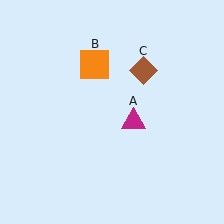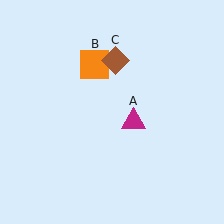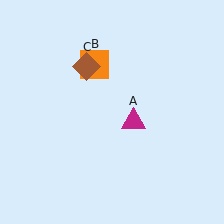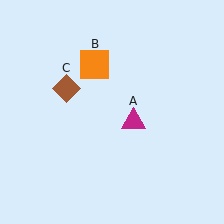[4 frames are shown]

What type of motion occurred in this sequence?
The brown diamond (object C) rotated counterclockwise around the center of the scene.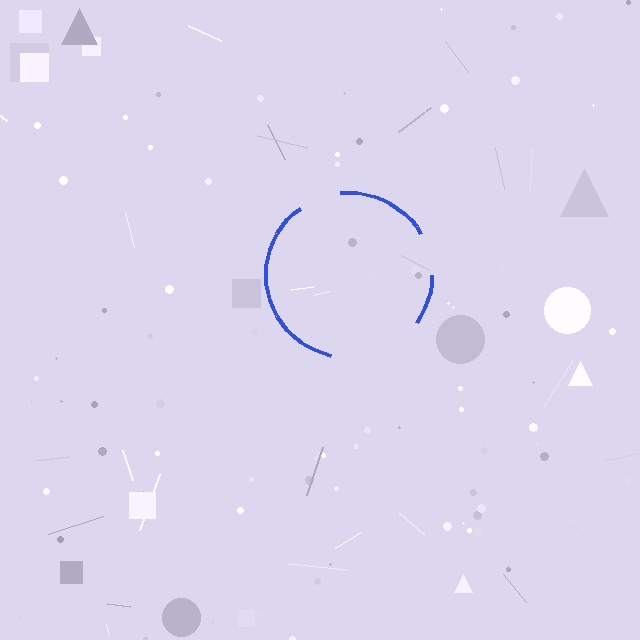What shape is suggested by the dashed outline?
The dashed outline suggests a circle.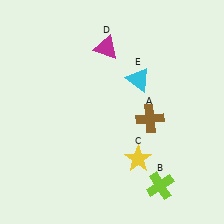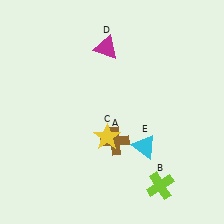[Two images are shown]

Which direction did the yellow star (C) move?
The yellow star (C) moved left.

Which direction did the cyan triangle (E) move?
The cyan triangle (E) moved down.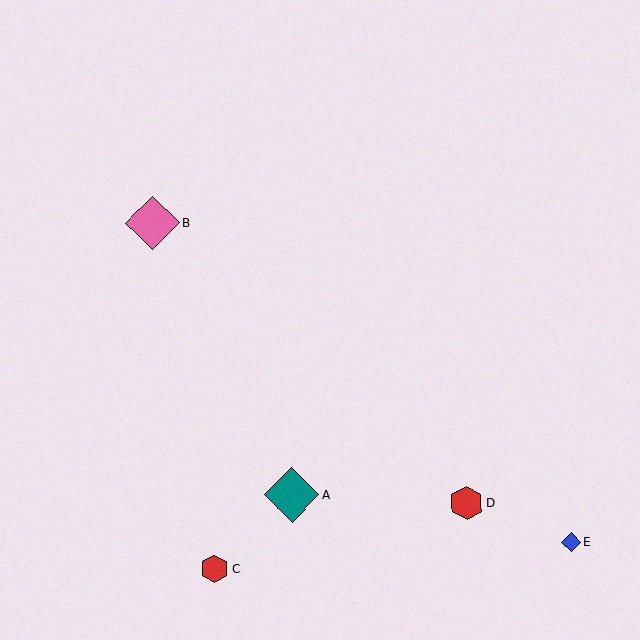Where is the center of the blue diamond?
The center of the blue diamond is at (571, 542).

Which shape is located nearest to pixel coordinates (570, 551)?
The blue diamond (labeled E) at (571, 542) is nearest to that location.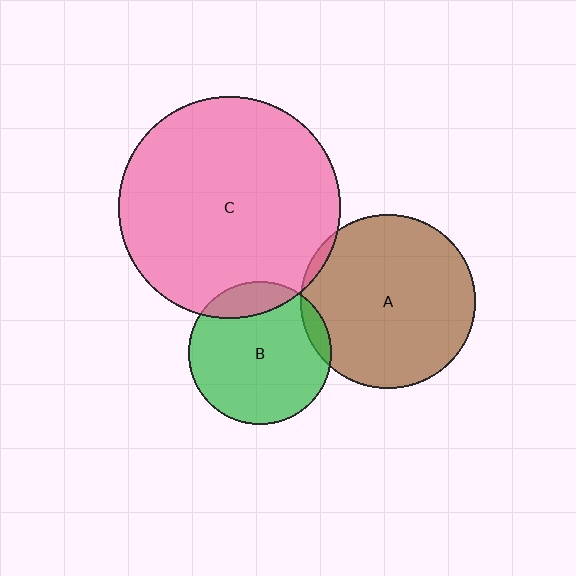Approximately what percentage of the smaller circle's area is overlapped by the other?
Approximately 5%.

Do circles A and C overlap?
Yes.